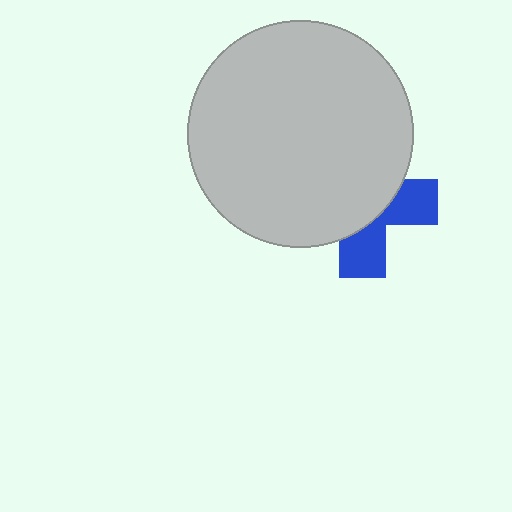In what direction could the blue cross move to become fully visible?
The blue cross could move toward the lower-right. That would shift it out from behind the light gray circle entirely.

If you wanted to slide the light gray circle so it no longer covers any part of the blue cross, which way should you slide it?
Slide it toward the upper-left — that is the most direct way to separate the two shapes.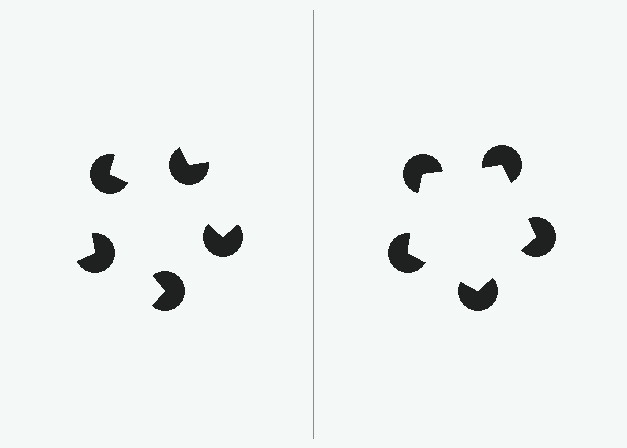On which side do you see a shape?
An illusory pentagon appears on the right side. On the left side the wedge cuts are rotated, so no coherent shape forms.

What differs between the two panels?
The pac-man discs are positioned identically on both sides; only the wedge orientations differ. On the right they align to a pentagon; on the left they are misaligned.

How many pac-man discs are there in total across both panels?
10 — 5 on each side.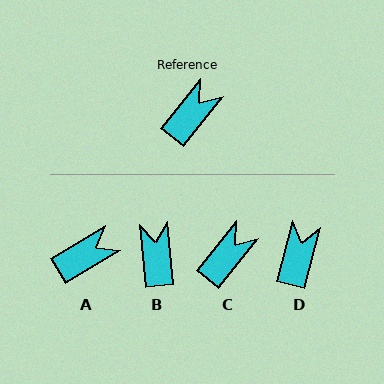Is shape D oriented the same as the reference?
No, it is off by about 24 degrees.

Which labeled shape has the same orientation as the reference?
C.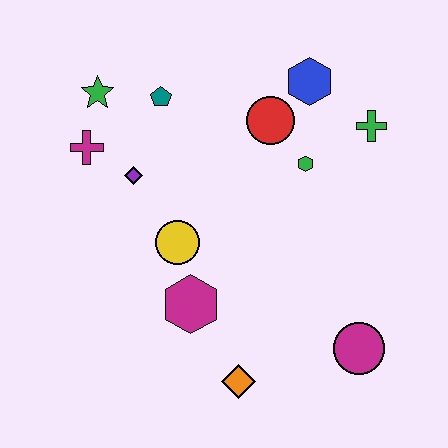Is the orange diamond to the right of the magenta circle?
No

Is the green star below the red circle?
No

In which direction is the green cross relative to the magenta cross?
The green cross is to the right of the magenta cross.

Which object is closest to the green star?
The magenta cross is closest to the green star.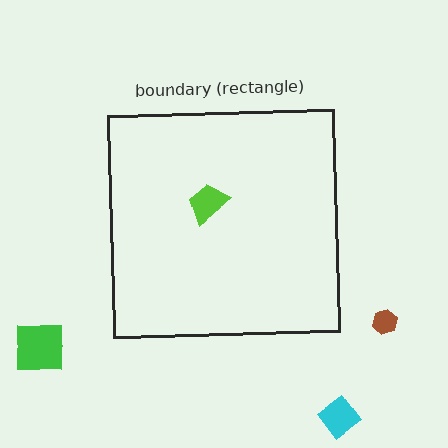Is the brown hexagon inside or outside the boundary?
Outside.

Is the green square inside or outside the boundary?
Outside.